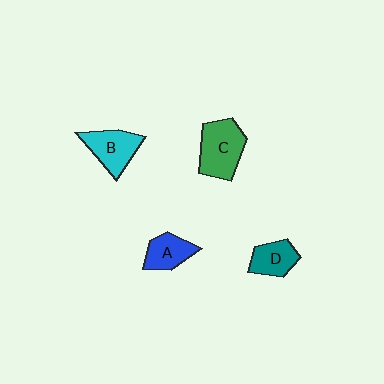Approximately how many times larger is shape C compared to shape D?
Approximately 1.6 times.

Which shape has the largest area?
Shape C (green).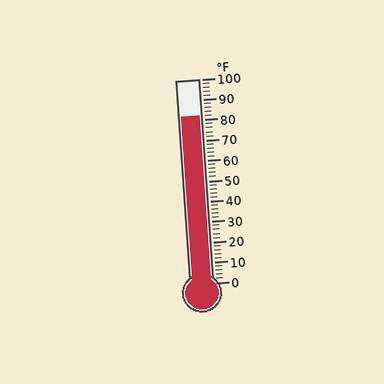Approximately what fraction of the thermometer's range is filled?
The thermometer is filled to approximately 80% of its range.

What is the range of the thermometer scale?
The thermometer scale ranges from 0°F to 100°F.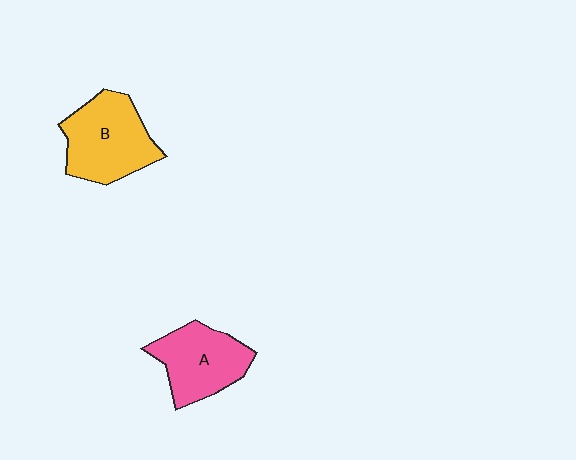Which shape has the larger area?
Shape B (yellow).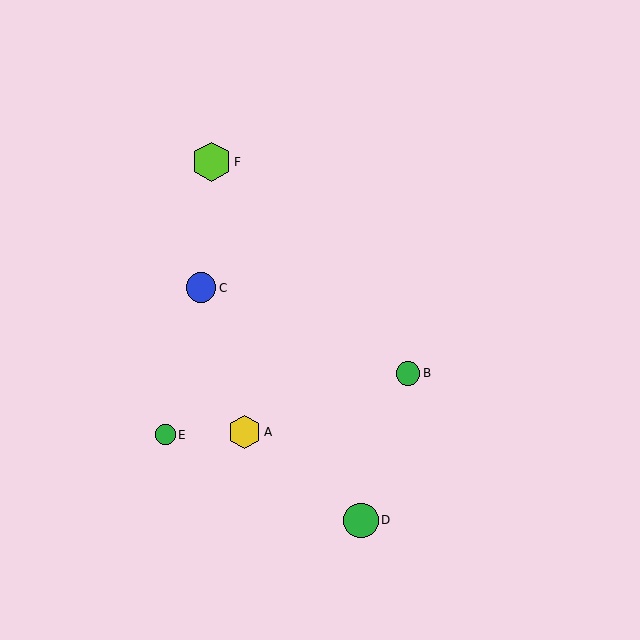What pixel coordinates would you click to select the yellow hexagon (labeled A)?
Click at (245, 432) to select the yellow hexagon A.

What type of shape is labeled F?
Shape F is a lime hexagon.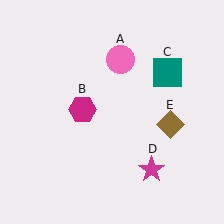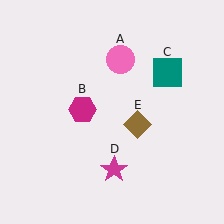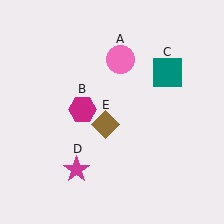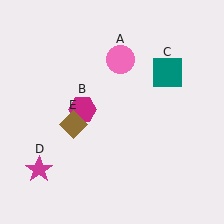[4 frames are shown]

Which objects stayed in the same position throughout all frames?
Pink circle (object A) and magenta hexagon (object B) and teal square (object C) remained stationary.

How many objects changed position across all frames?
2 objects changed position: magenta star (object D), brown diamond (object E).